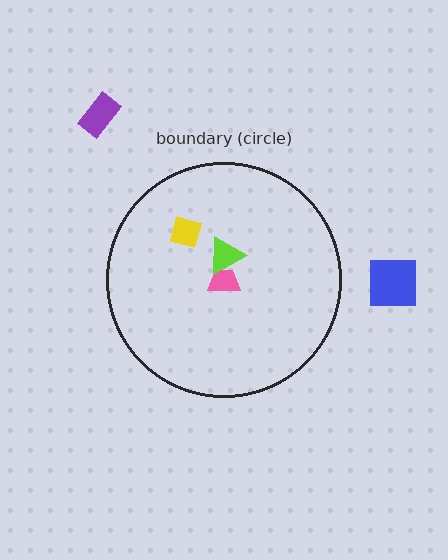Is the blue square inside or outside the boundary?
Outside.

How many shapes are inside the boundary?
3 inside, 2 outside.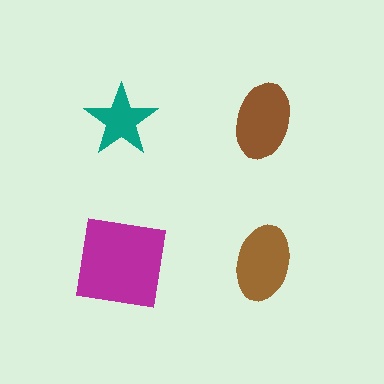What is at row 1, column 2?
A brown ellipse.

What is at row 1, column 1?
A teal star.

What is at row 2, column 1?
A magenta square.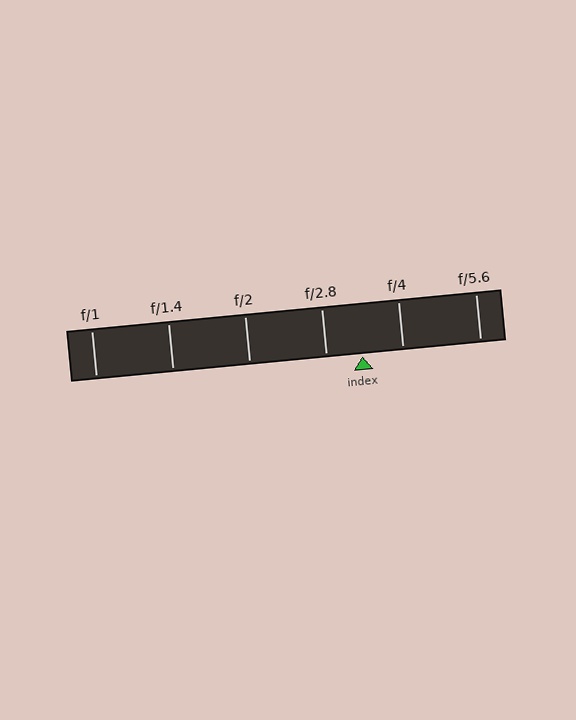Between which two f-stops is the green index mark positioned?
The index mark is between f/2.8 and f/4.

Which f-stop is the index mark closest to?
The index mark is closest to f/2.8.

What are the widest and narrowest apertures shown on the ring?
The widest aperture shown is f/1 and the narrowest is f/5.6.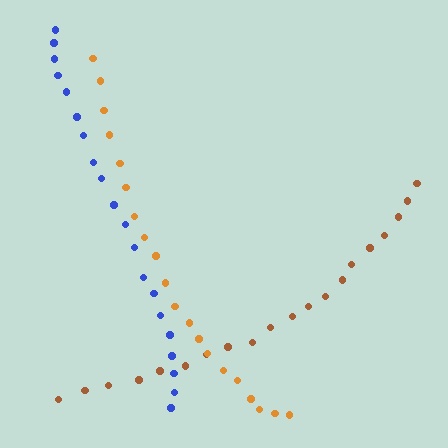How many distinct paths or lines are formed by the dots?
There are 3 distinct paths.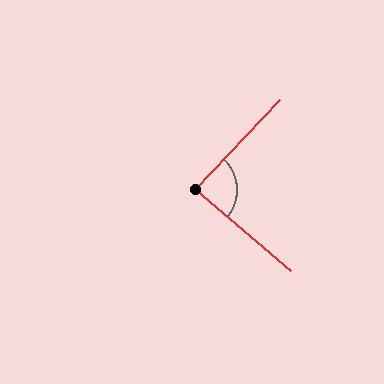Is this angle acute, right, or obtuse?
It is approximately a right angle.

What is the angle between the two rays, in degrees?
Approximately 87 degrees.